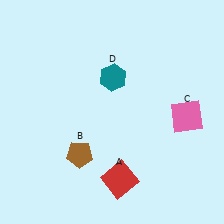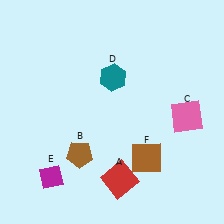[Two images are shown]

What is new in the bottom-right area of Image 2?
A brown square (F) was added in the bottom-right area of Image 2.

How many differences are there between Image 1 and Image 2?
There are 2 differences between the two images.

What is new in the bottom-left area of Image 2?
A magenta diamond (E) was added in the bottom-left area of Image 2.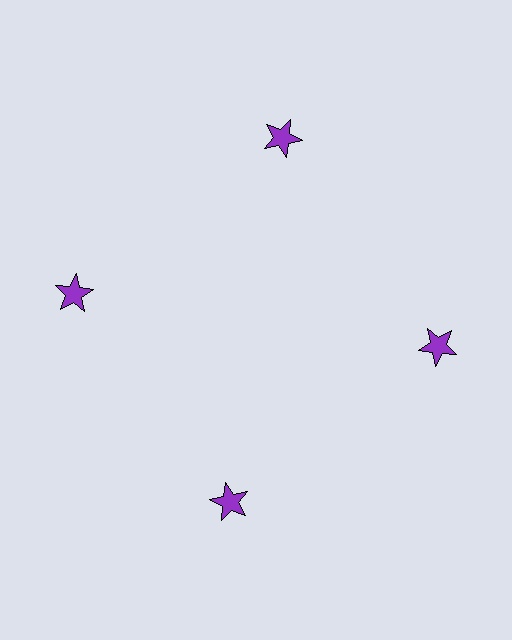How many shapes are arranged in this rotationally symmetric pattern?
There are 4 shapes, arranged in 4 groups of 1.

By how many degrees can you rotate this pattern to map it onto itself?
The pattern maps onto itself every 90 degrees of rotation.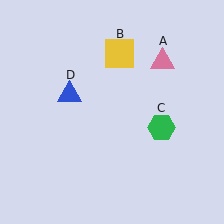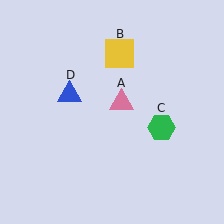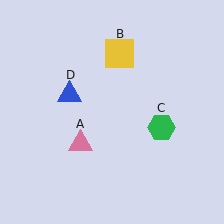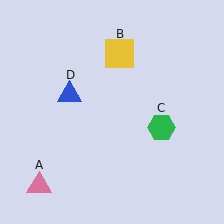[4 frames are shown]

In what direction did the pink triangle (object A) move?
The pink triangle (object A) moved down and to the left.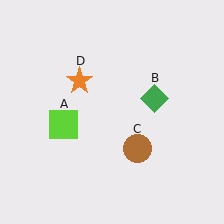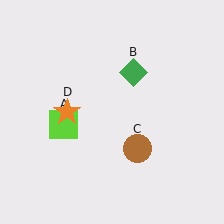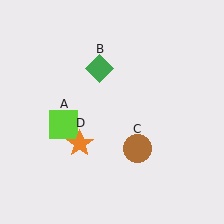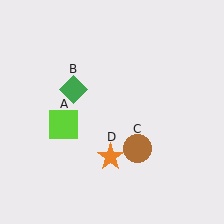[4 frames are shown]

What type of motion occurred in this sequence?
The green diamond (object B), orange star (object D) rotated counterclockwise around the center of the scene.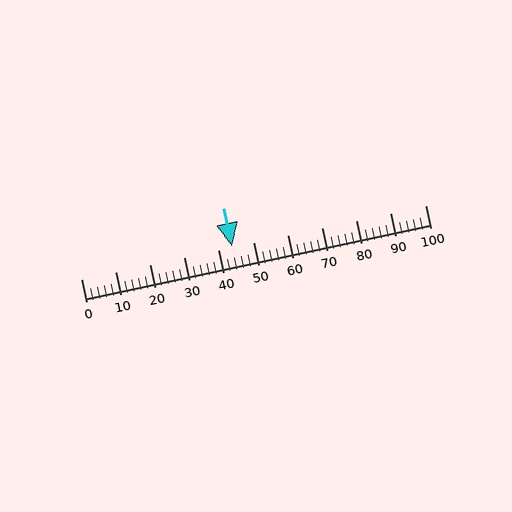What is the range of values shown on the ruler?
The ruler shows values from 0 to 100.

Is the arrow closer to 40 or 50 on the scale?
The arrow is closer to 40.